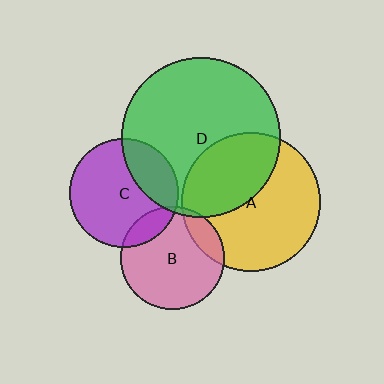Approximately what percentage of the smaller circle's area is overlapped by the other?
Approximately 15%.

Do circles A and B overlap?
Yes.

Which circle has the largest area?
Circle D (green).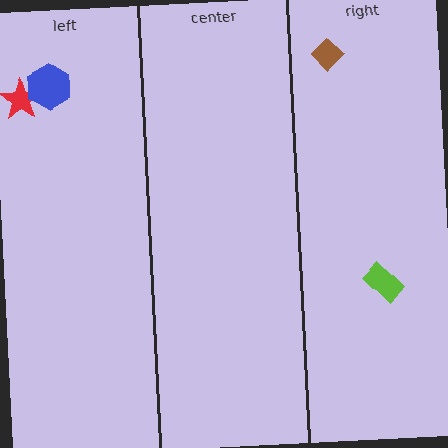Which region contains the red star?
The left region.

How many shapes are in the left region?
2.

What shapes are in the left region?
The red star, the blue hexagon.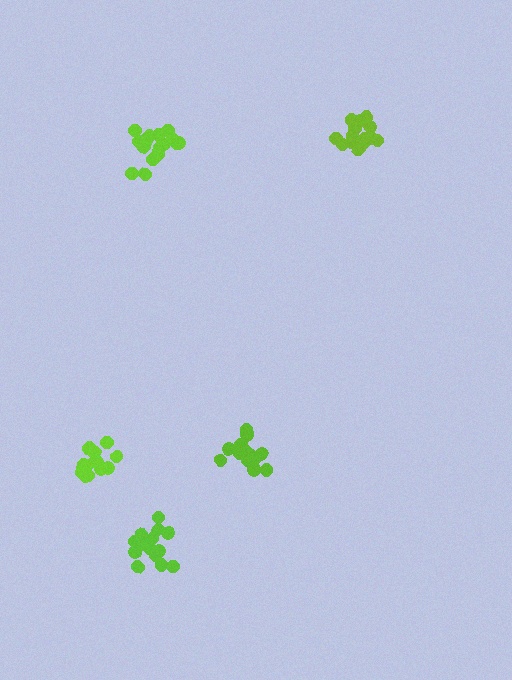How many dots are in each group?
Group 1: 15 dots, Group 2: 16 dots, Group 3: 16 dots, Group 4: 16 dots, Group 5: 16 dots (79 total).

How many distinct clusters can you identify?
There are 5 distinct clusters.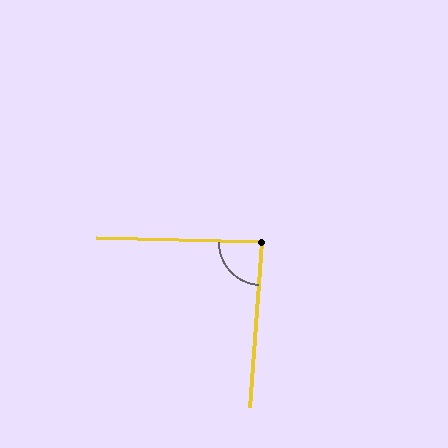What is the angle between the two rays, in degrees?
Approximately 87 degrees.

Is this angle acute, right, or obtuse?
It is approximately a right angle.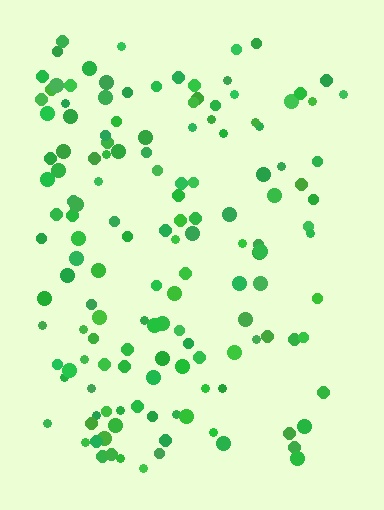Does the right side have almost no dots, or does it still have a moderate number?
Still a moderate number, just noticeably fewer than the left.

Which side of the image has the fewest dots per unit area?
The right.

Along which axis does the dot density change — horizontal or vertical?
Horizontal.